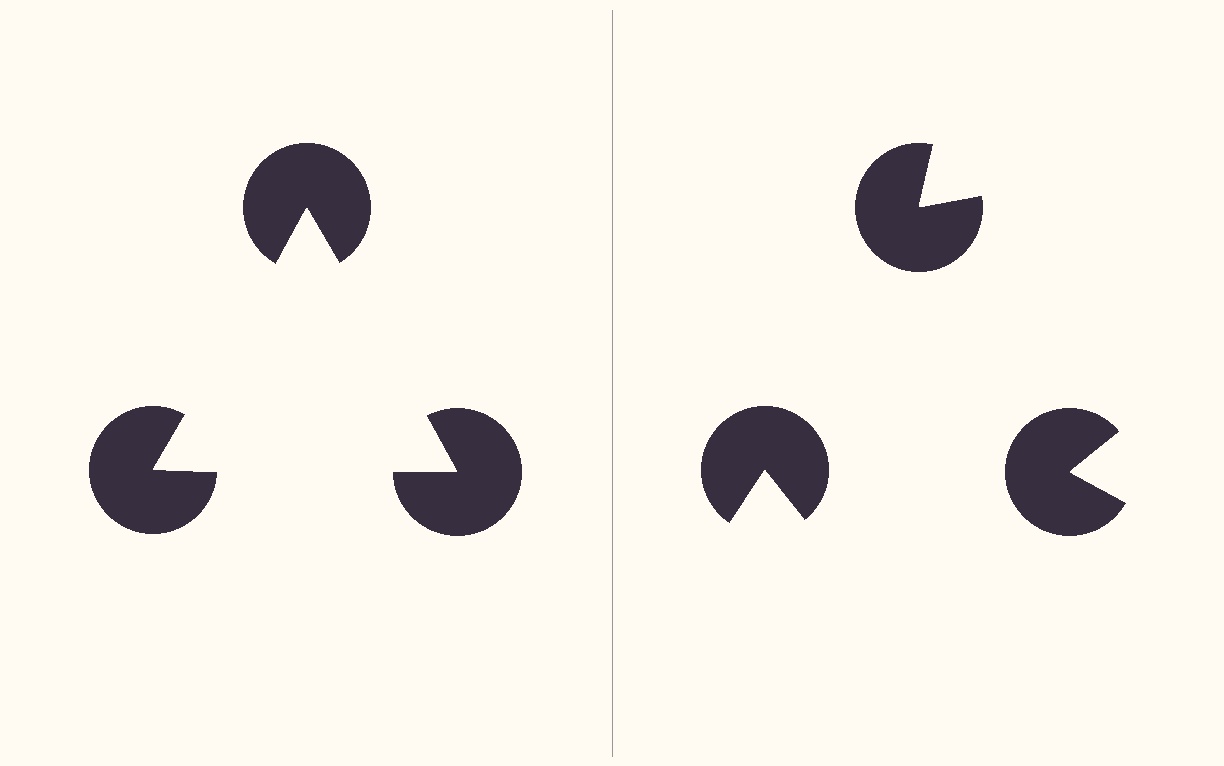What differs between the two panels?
The pac-man discs are positioned identically on both sides; only the wedge orientations differ. On the left they align to a triangle; on the right they are misaligned.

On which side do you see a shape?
An illusory triangle appears on the left side. On the right side the wedge cuts are rotated, so no coherent shape forms.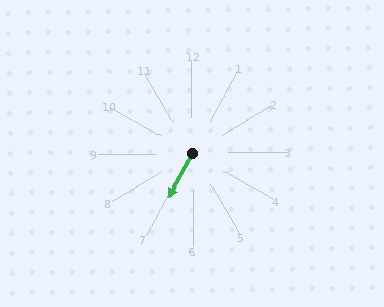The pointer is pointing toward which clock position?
Roughly 7 o'clock.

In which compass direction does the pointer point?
Southwest.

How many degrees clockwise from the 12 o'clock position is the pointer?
Approximately 209 degrees.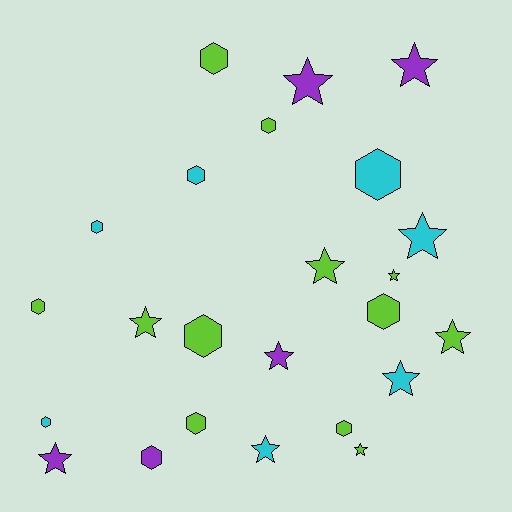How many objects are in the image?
There are 24 objects.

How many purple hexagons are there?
There is 1 purple hexagon.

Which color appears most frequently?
Lime, with 12 objects.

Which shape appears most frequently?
Star, with 12 objects.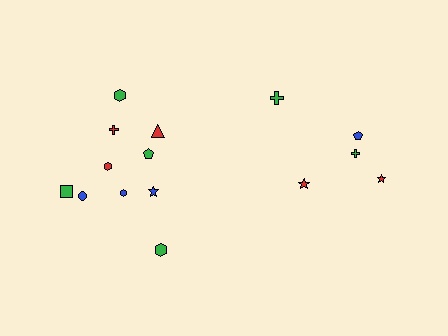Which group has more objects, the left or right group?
The left group.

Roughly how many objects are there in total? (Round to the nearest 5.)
Roughly 15 objects in total.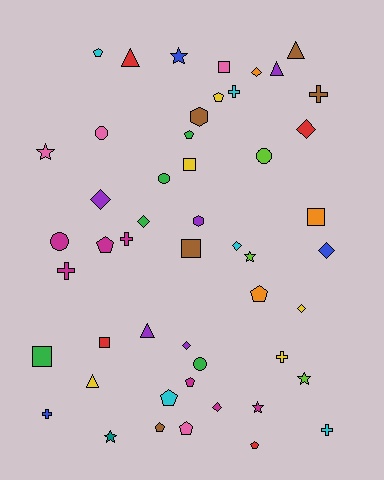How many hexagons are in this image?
There are 2 hexagons.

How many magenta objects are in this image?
There are 7 magenta objects.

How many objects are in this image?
There are 50 objects.